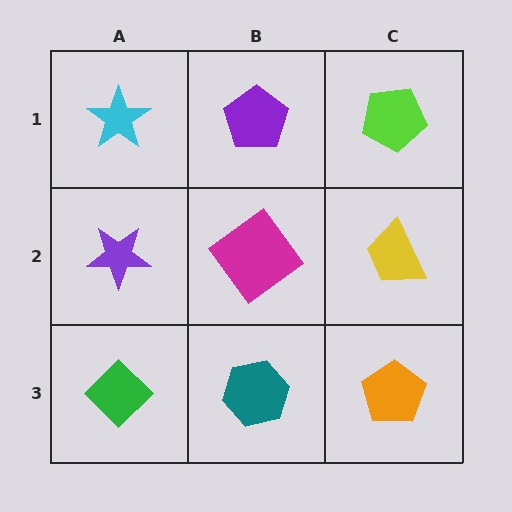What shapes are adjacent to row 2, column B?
A purple pentagon (row 1, column B), a teal hexagon (row 3, column B), a purple star (row 2, column A), a yellow trapezoid (row 2, column C).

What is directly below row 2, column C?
An orange pentagon.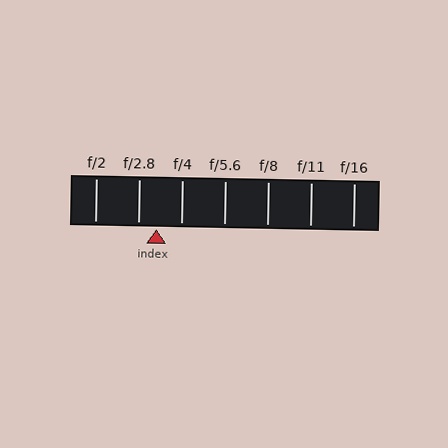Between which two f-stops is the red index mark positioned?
The index mark is between f/2.8 and f/4.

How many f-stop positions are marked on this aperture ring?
There are 7 f-stop positions marked.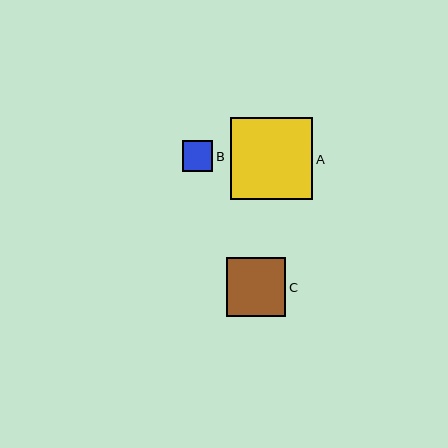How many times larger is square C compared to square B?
Square C is approximately 2.0 times the size of square B.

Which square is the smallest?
Square B is the smallest with a size of approximately 30 pixels.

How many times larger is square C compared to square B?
Square C is approximately 2.0 times the size of square B.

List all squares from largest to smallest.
From largest to smallest: A, C, B.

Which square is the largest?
Square A is the largest with a size of approximately 82 pixels.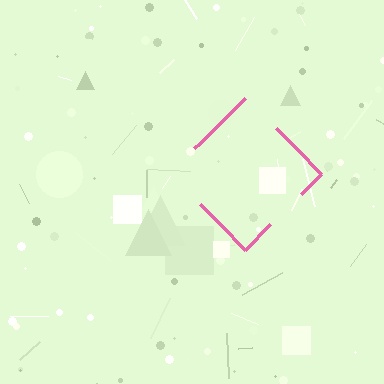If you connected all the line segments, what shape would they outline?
They would outline a diamond.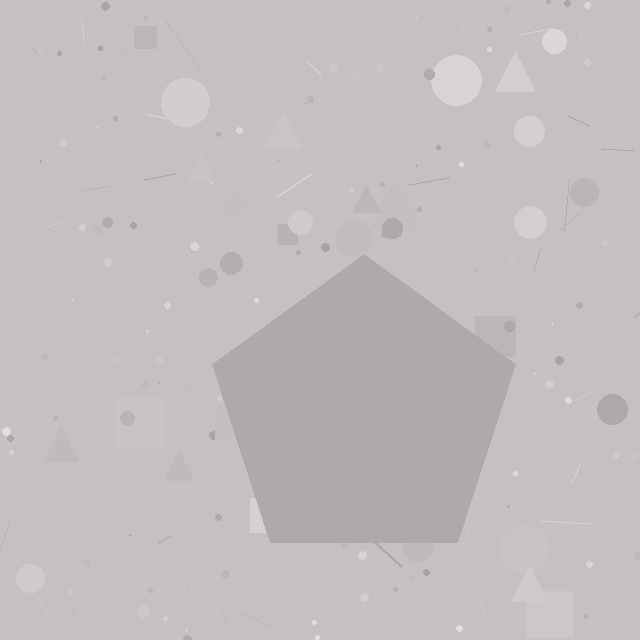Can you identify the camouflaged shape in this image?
The camouflaged shape is a pentagon.